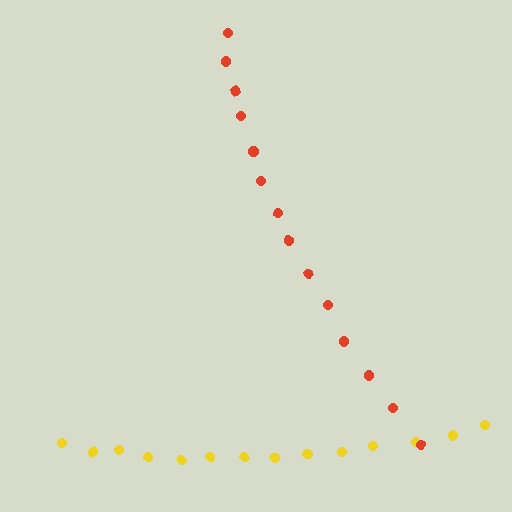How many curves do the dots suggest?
There are 2 distinct paths.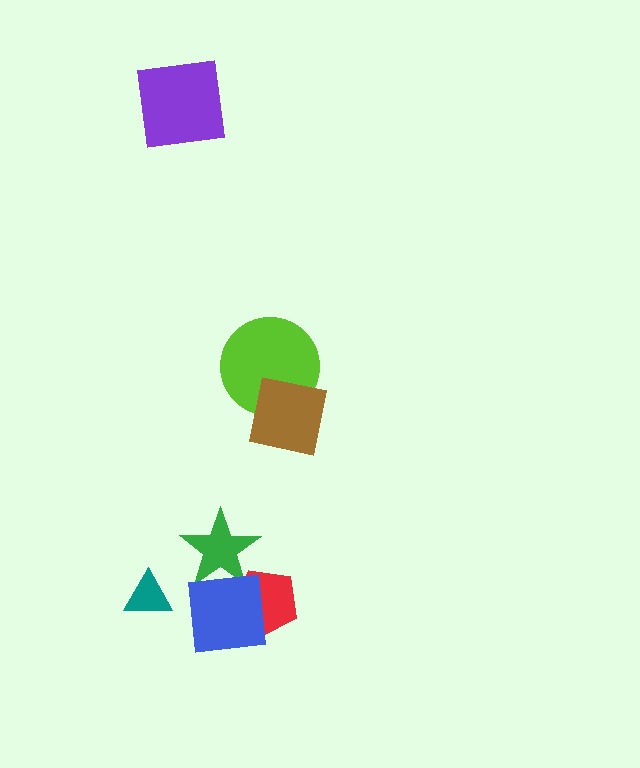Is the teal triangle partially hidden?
No, no other shape covers it.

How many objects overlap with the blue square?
2 objects overlap with the blue square.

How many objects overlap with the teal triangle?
0 objects overlap with the teal triangle.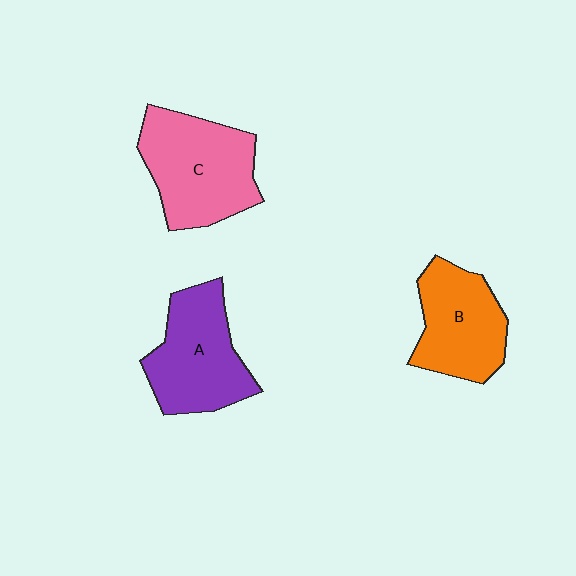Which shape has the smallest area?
Shape B (orange).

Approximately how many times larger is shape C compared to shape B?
Approximately 1.2 times.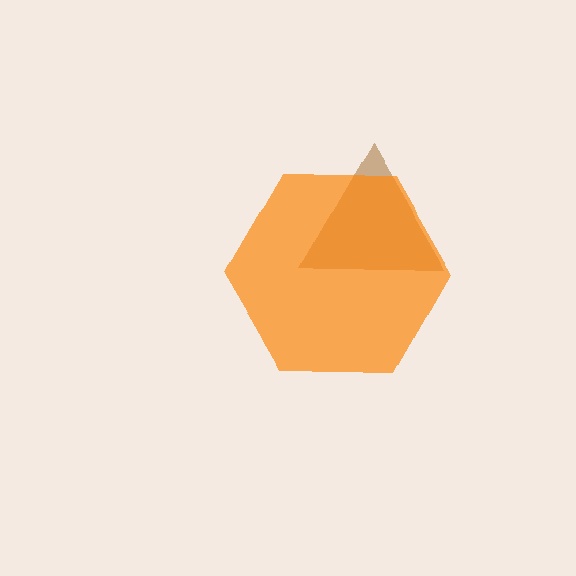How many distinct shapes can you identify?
There are 2 distinct shapes: a brown triangle, an orange hexagon.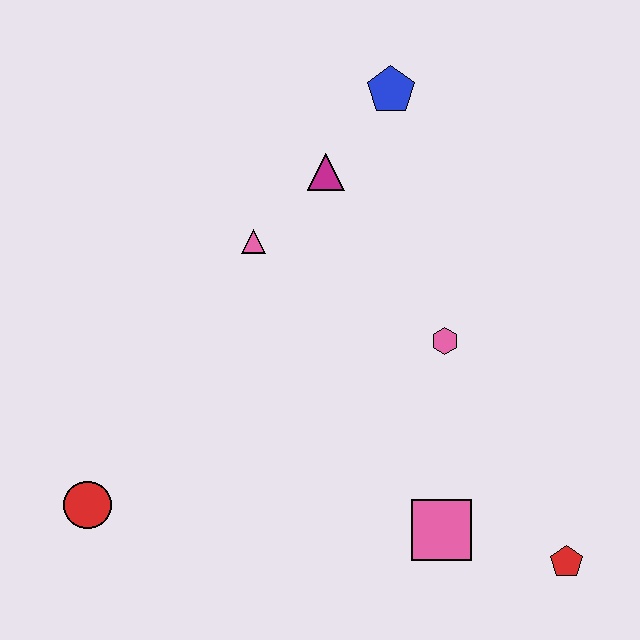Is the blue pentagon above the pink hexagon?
Yes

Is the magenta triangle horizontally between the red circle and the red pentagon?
Yes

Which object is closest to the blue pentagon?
The magenta triangle is closest to the blue pentagon.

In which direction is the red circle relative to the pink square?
The red circle is to the left of the pink square.